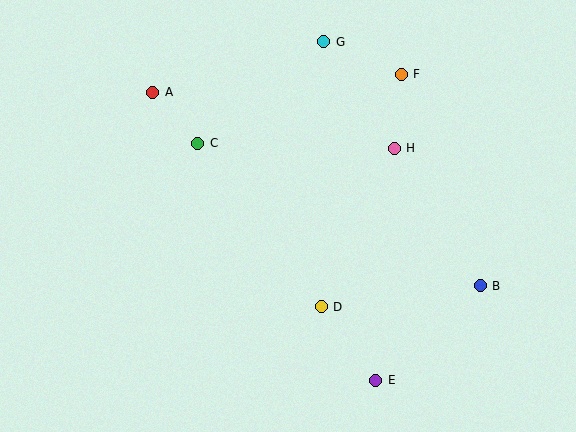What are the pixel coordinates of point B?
Point B is at (480, 286).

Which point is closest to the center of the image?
Point D at (321, 307) is closest to the center.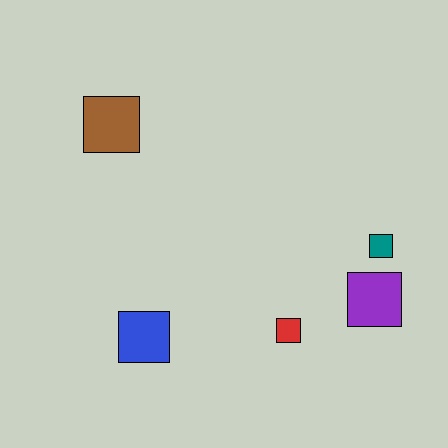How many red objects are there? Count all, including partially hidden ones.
There is 1 red object.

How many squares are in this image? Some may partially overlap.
There are 5 squares.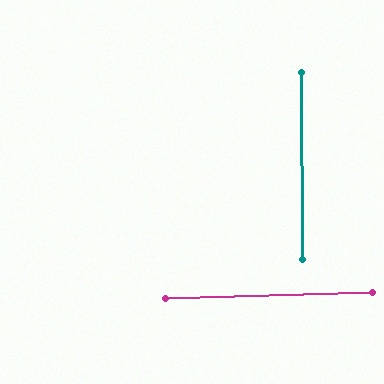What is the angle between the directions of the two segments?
Approximately 89 degrees.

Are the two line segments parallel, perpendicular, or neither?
Perpendicular — they meet at approximately 89°.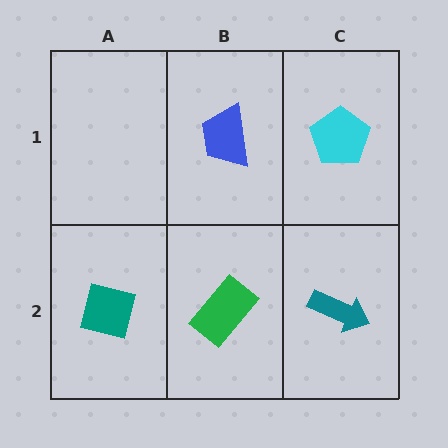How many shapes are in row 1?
2 shapes.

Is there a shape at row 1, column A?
No, that cell is empty.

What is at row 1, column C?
A cyan pentagon.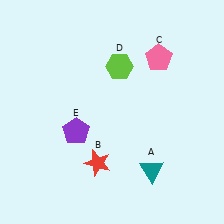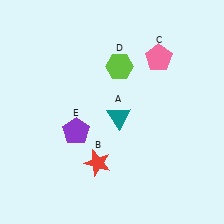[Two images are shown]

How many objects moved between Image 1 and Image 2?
1 object moved between the two images.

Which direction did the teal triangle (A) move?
The teal triangle (A) moved up.